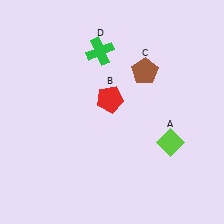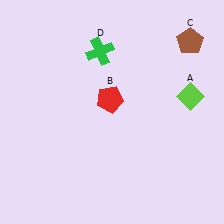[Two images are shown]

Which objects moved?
The objects that moved are: the lime diamond (A), the brown pentagon (C).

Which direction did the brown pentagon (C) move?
The brown pentagon (C) moved right.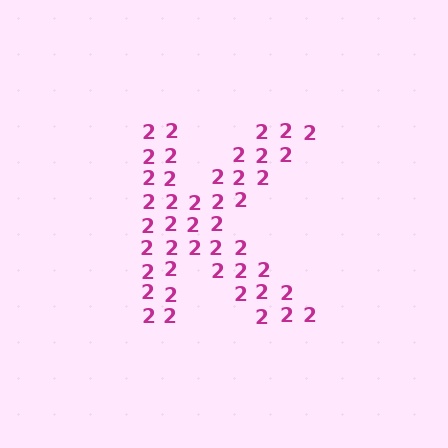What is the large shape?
The large shape is the letter K.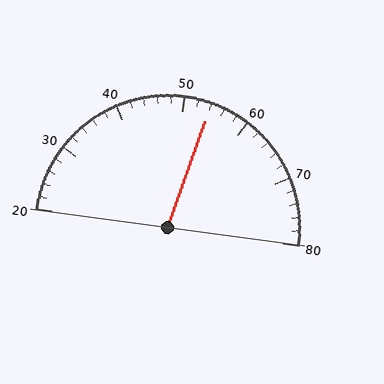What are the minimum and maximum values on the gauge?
The gauge ranges from 20 to 80.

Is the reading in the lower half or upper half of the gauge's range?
The reading is in the upper half of the range (20 to 80).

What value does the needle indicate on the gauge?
The needle indicates approximately 54.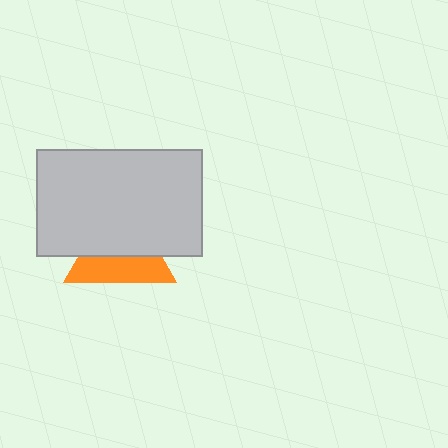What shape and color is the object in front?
The object in front is a light gray rectangle.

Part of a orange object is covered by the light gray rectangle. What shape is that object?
It is a triangle.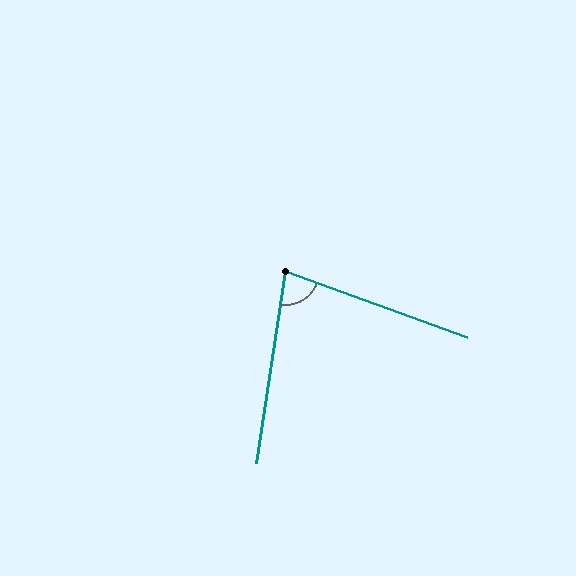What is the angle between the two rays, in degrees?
Approximately 79 degrees.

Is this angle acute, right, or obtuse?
It is acute.